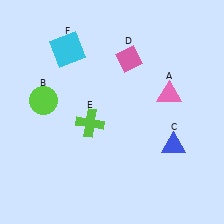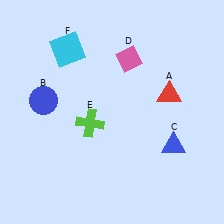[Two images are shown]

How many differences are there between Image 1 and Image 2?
There are 2 differences between the two images.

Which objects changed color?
A changed from pink to red. B changed from lime to blue.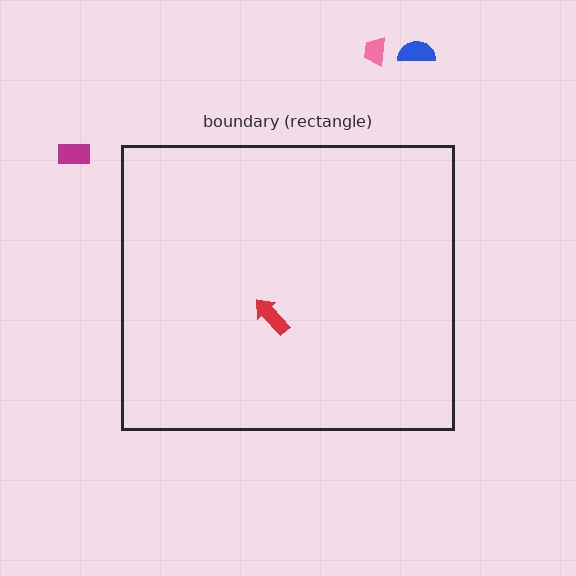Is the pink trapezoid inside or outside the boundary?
Outside.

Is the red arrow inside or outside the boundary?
Inside.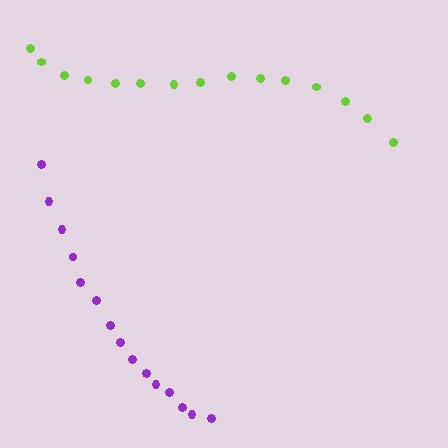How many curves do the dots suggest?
There are 2 distinct paths.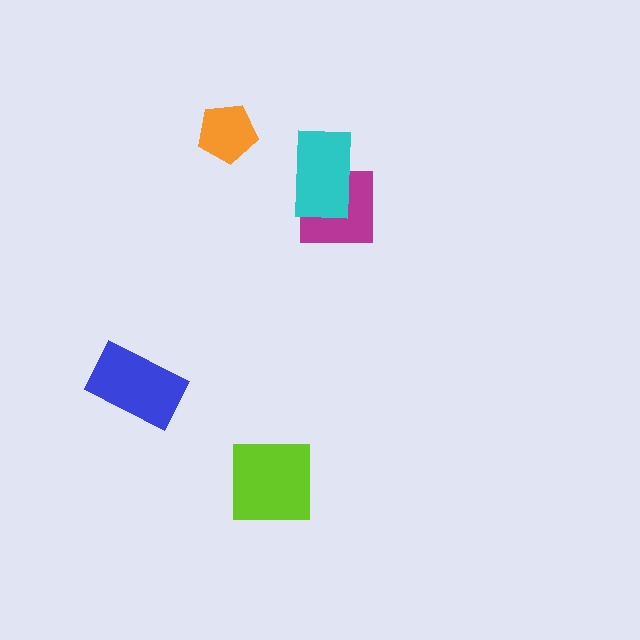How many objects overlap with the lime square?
0 objects overlap with the lime square.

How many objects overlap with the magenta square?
1 object overlaps with the magenta square.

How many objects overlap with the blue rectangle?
0 objects overlap with the blue rectangle.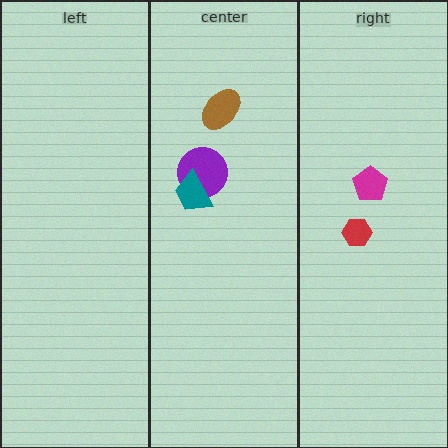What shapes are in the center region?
The brown ellipse, the purple circle, the teal trapezoid.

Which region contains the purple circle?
The center region.